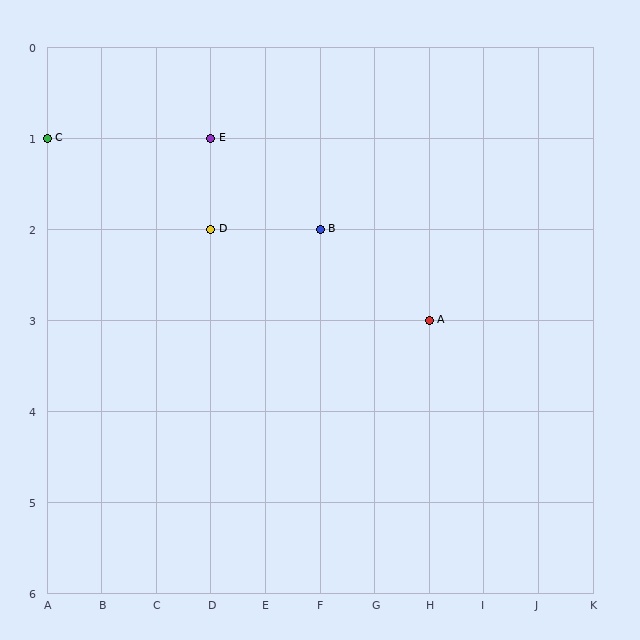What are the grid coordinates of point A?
Point A is at grid coordinates (H, 3).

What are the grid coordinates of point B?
Point B is at grid coordinates (F, 2).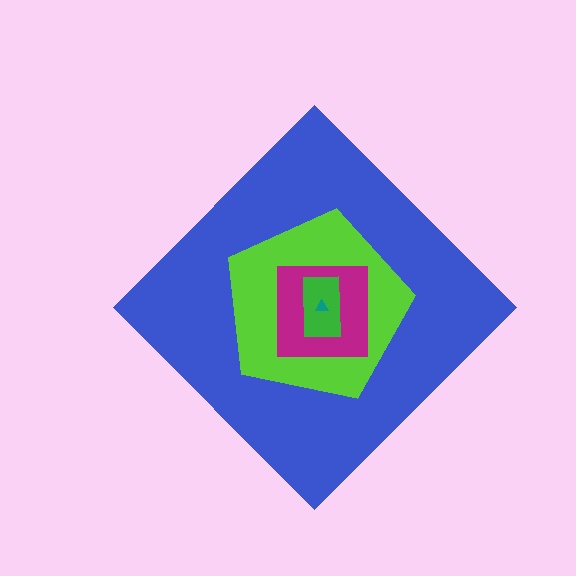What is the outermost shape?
The blue diamond.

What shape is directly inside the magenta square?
The green rectangle.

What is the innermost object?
The teal triangle.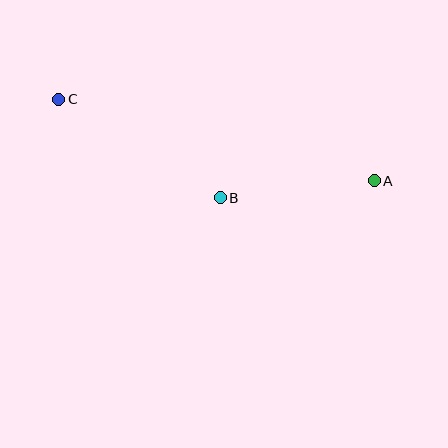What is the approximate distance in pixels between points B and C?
The distance between B and C is approximately 189 pixels.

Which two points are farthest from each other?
Points A and C are farthest from each other.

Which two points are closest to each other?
Points A and B are closest to each other.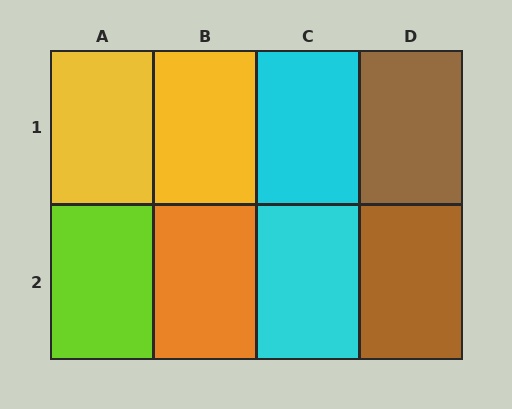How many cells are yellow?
2 cells are yellow.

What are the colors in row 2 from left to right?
Lime, orange, cyan, brown.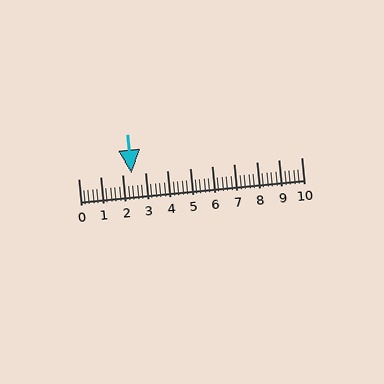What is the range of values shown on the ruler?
The ruler shows values from 0 to 10.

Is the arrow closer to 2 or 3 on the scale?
The arrow is closer to 2.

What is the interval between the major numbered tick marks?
The major tick marks are spaced 1 units apart.